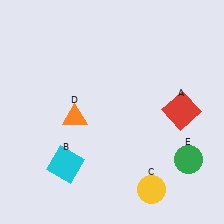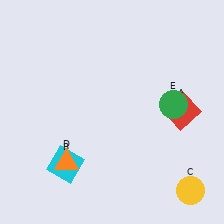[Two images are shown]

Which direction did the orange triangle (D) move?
The orange triangle (D) moved down.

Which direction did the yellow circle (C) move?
The yellow circle (C) moved right.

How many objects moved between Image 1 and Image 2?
3 objects moved between the two images.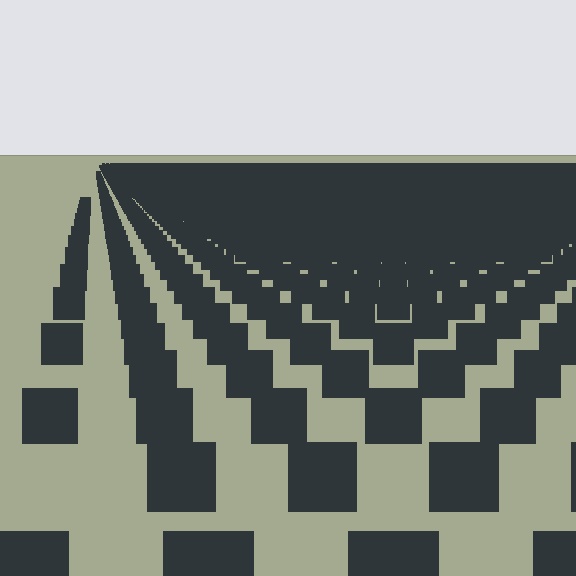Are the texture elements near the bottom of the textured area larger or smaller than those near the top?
Larger. Near the bottom, elements are closer to the viewer and appear at a bigger on-screen size.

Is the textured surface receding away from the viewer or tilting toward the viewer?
The surface is receding away from the viewer. Texture elements get smaller and denser toward the top.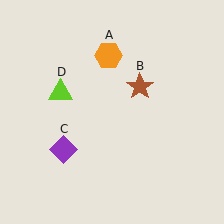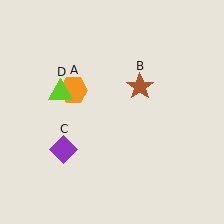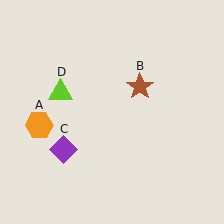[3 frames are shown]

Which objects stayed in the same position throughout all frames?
Brown star (object B) and purple diamond (object C) and lime triangle (object D) remained stationary.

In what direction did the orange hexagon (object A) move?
The orange hexagon (object A) moved down and to the left.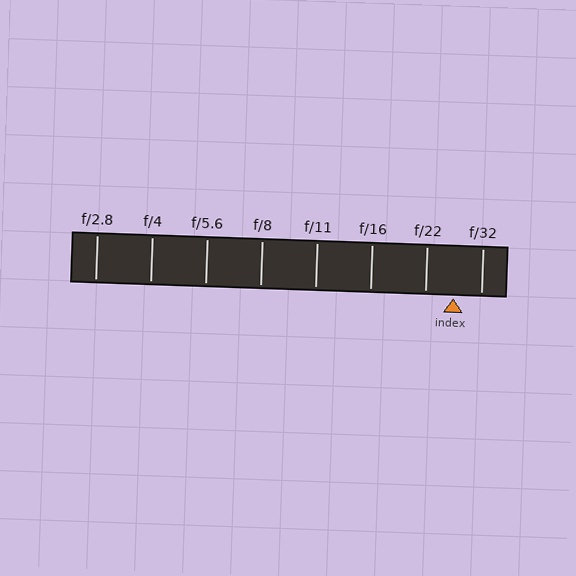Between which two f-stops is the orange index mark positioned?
The index mark is between f/22 and f/32.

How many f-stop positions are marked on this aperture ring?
There are 8 f-stop positions marked.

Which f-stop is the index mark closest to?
The index mark is closest to f/32.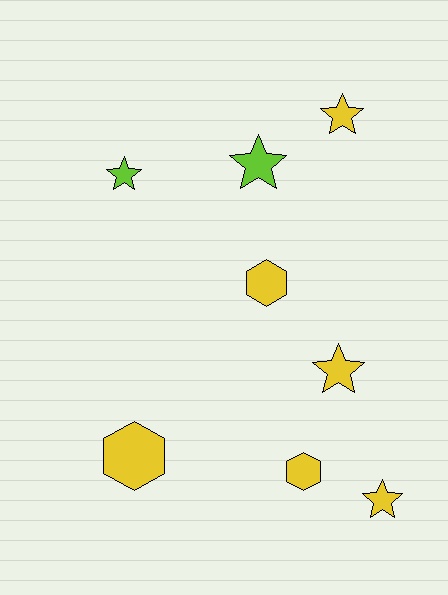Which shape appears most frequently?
Star, with 5 objects.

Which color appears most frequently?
Yellow, with 6 objects.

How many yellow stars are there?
There are 3 yellow stars.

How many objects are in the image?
There are 8 objects.